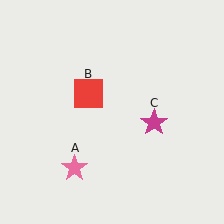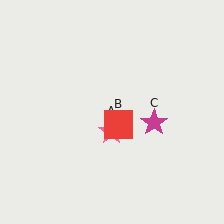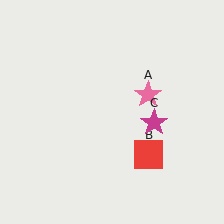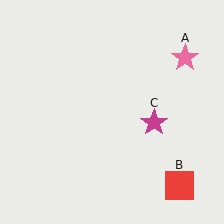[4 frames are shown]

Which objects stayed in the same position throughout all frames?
Magenta star (object C) remained stationary.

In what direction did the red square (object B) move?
The red square (object B) moved down and to the right.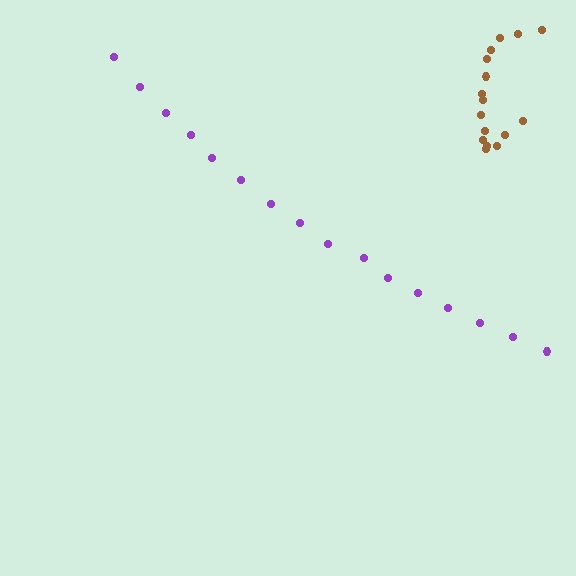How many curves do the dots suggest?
There are 2 distinct paths.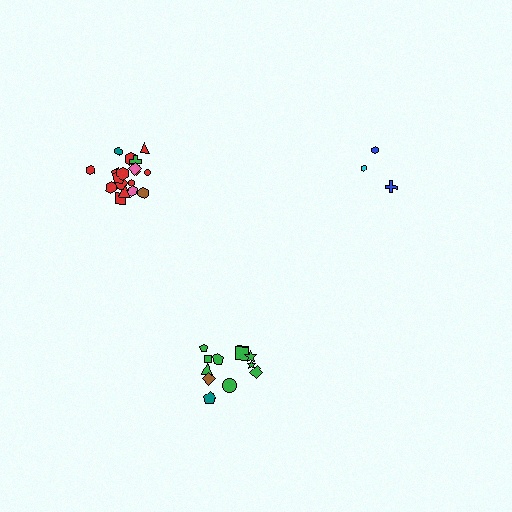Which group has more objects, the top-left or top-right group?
The top-left group.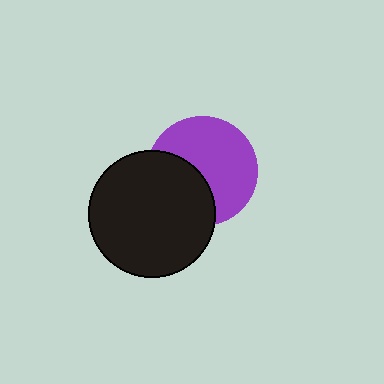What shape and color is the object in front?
The object in front is a black circle.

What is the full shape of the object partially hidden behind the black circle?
The partially hidden object is a purple circle.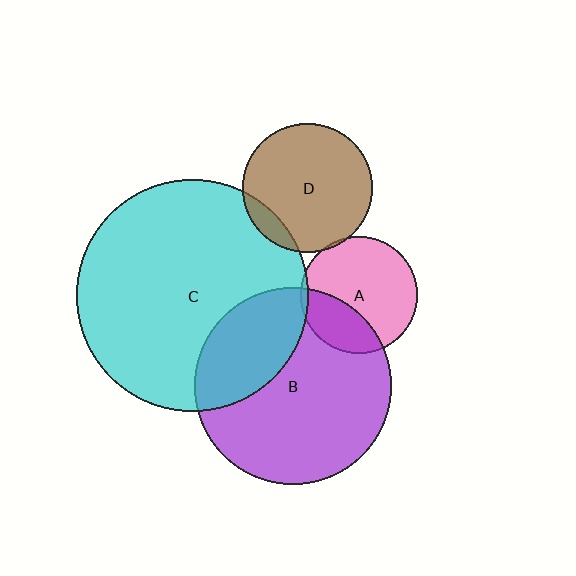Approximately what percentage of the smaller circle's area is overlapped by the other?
Approximately 5%.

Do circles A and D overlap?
Yes.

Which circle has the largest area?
Circle C (cyan).